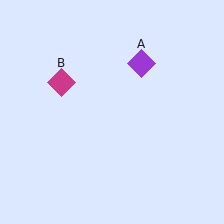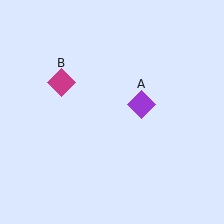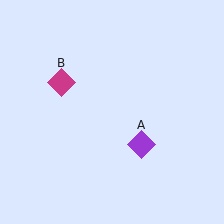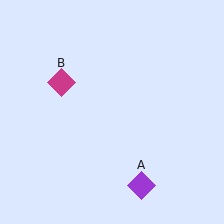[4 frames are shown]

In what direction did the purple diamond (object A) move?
The purple diamond (object A) moved down.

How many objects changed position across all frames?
1 object changed position: purple diamond (object A).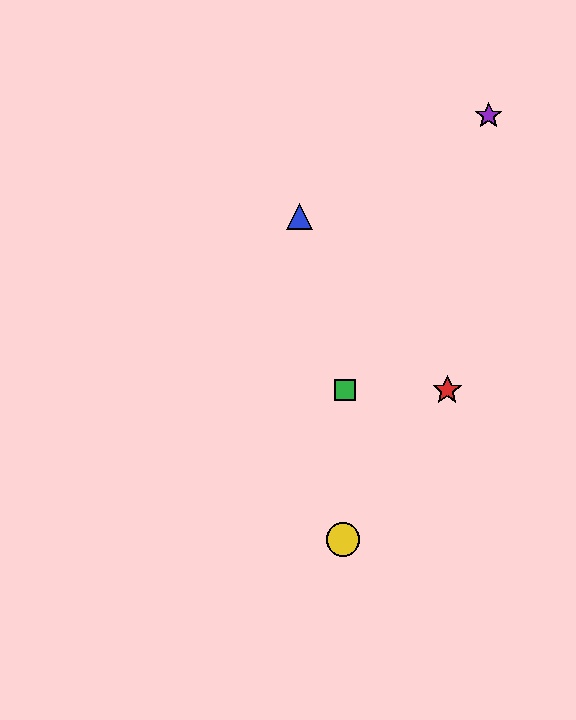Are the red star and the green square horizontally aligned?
Yes, both are at y≈390.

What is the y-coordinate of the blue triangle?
The blue triangle is at y≈217.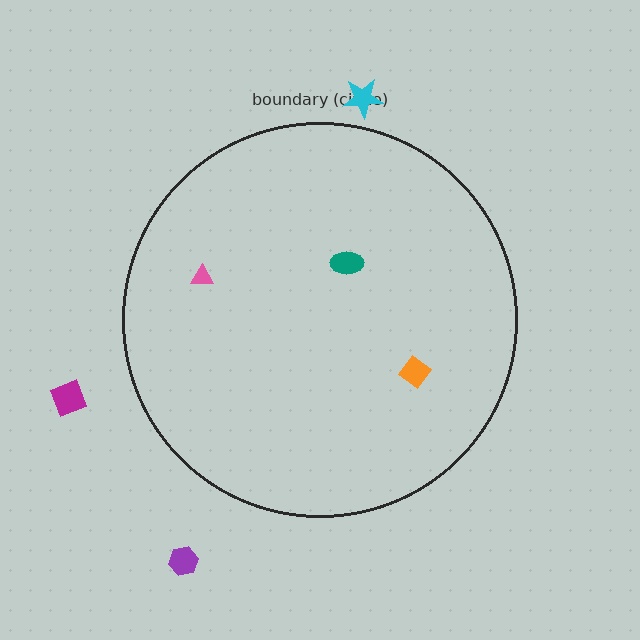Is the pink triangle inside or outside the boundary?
Inside.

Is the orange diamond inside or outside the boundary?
Inside.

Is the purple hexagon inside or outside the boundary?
Outside.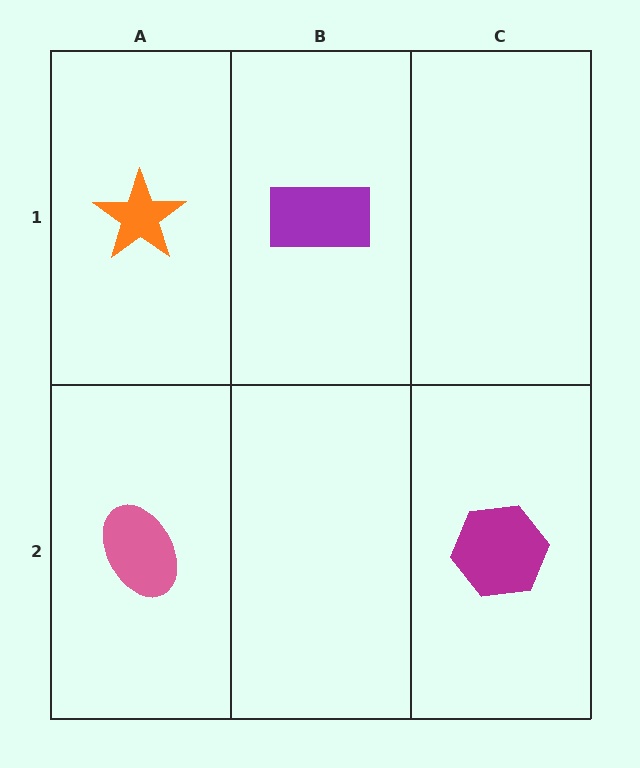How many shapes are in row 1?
2 shapes.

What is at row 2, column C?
A magenta hexagon.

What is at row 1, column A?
An orange star.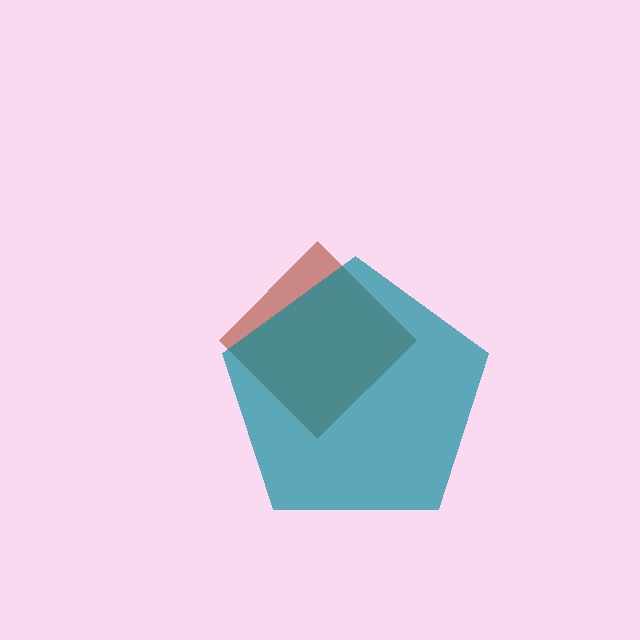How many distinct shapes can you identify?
There are 2 distinct shapes: a brown diamond, a teal pentagon.